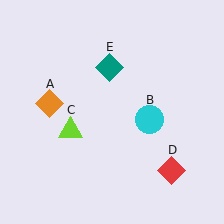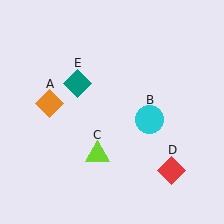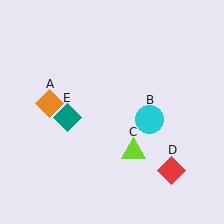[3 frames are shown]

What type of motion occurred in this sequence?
The lime triangle (object C), teal diamond (object E) rotated counterclockwise around the center of the scene.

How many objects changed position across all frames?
2 objects changed position: lime triangle (object C), teal diamond (object E).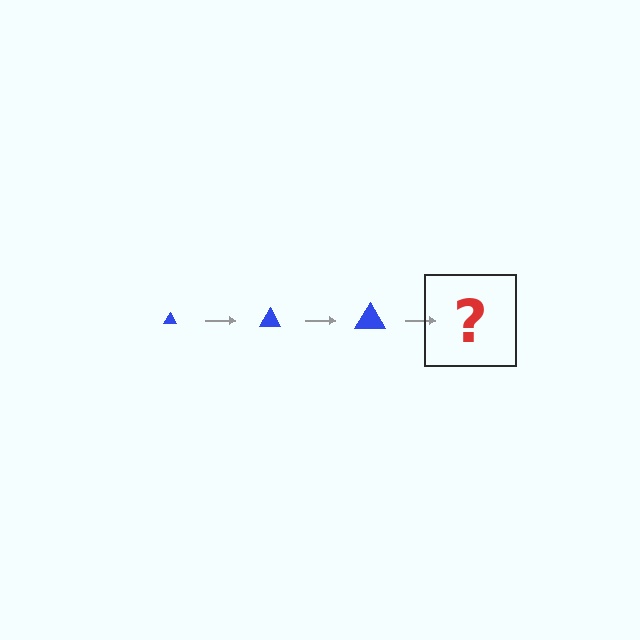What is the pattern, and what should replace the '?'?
The pattern is that the triangle gets progressively larger each step. The '?' should be a blue triangle, larger than the previous one.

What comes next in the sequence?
The next element should be a blue triangle, larger than the previous one.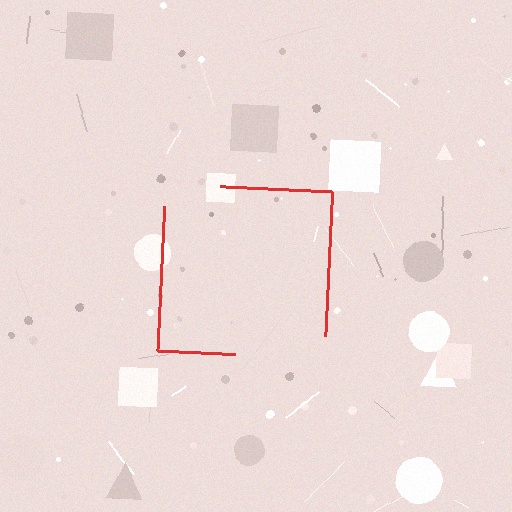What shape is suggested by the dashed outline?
The dashed outline suggests a square.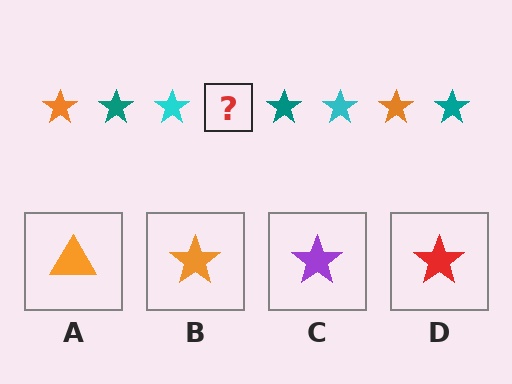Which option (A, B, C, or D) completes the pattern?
B.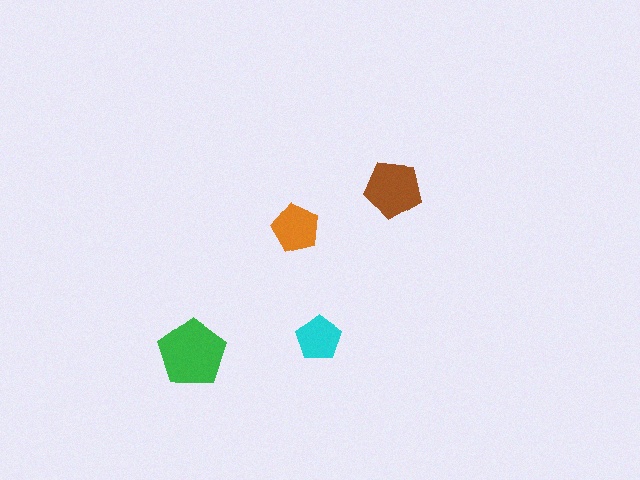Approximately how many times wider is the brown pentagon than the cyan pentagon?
About 1.5 times wider.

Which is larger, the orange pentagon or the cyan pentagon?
The orange one.